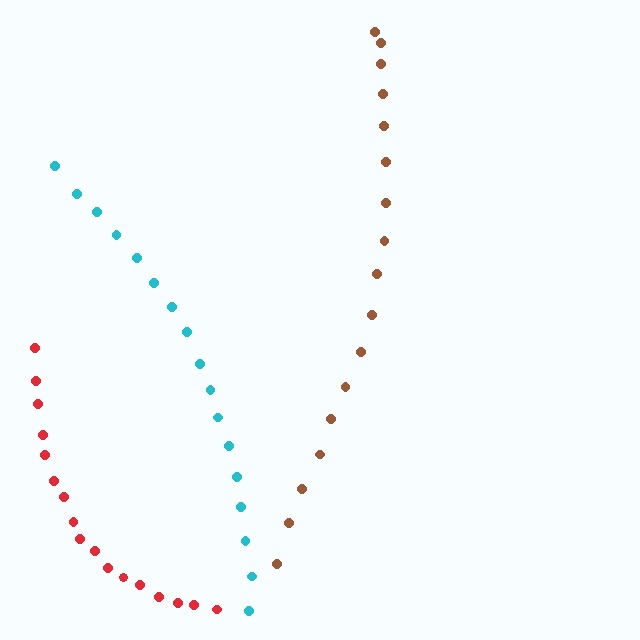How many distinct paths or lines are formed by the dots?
There are 3 distinct paths.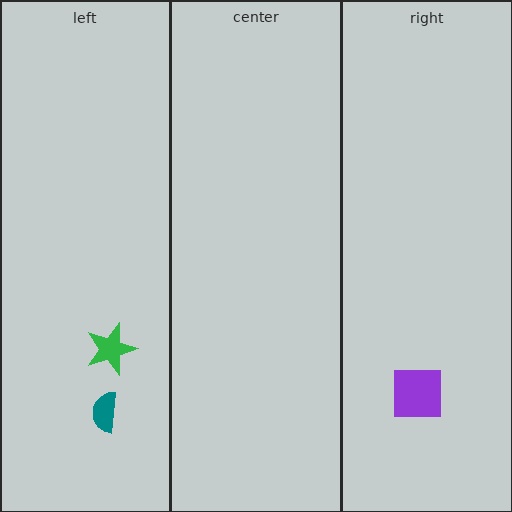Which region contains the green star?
The left region.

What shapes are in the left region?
The green star, the teal semicircle.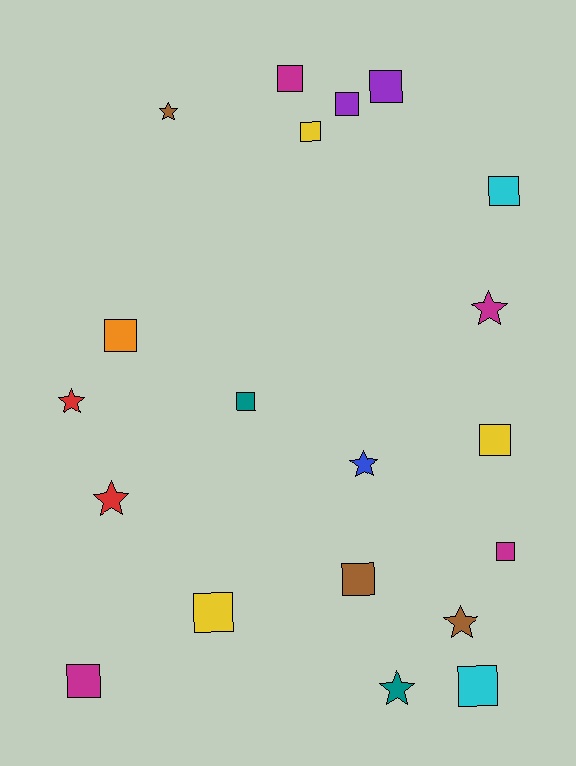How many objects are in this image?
There are 20 objects.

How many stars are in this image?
There are 7 stars.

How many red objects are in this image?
There are 2 red objects.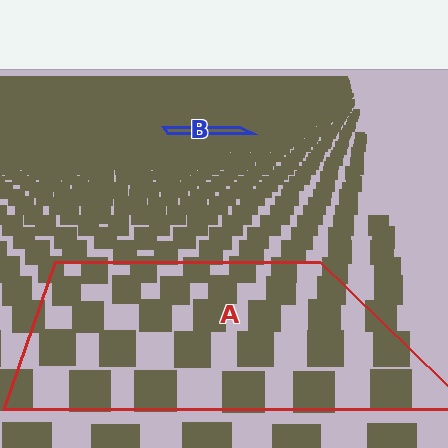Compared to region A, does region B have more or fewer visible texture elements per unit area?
Region B has more texture elements per unit area — they are packed more densely because it is farther away.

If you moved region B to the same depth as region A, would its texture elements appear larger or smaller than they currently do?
They would appear larger. At a closer depth, the same texture elements are projected at a bigger on-screen size.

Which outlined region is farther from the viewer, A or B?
Region B is farther from the viewer — the texture elements inside it appear smaller and more densely packed.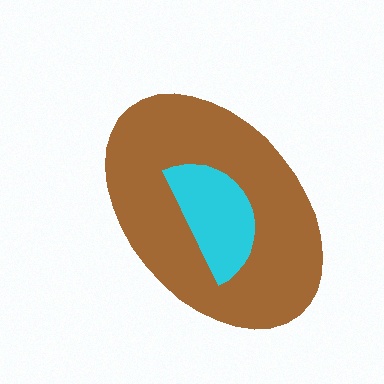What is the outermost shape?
The brown ellipse.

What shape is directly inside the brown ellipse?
The cyan semicircle.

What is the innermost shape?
The cyan semicircle.